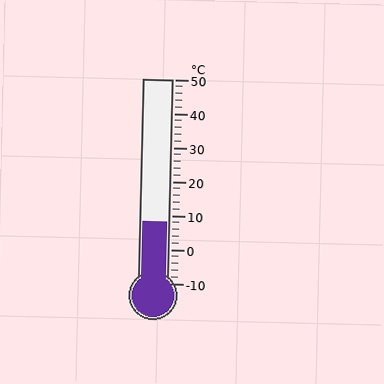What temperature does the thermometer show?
The thermometer shows approximately 8°C.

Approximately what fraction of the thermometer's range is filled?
The thermometer is filled to approximately 30% of its range.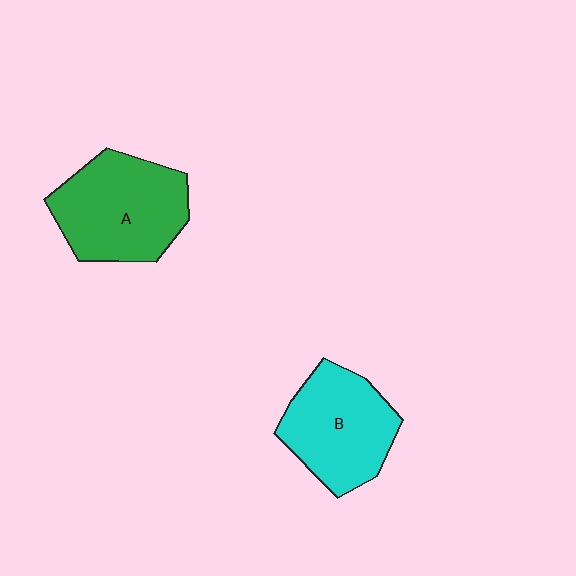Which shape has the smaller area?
Shape B (cyan).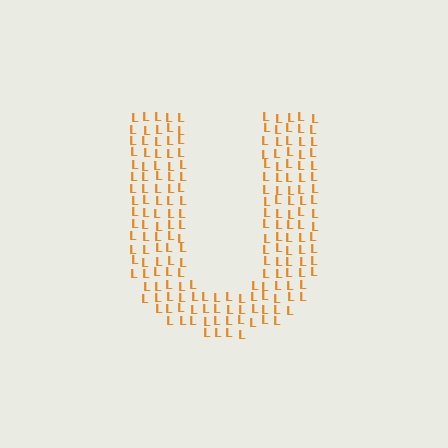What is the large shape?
The large shape is the letter U.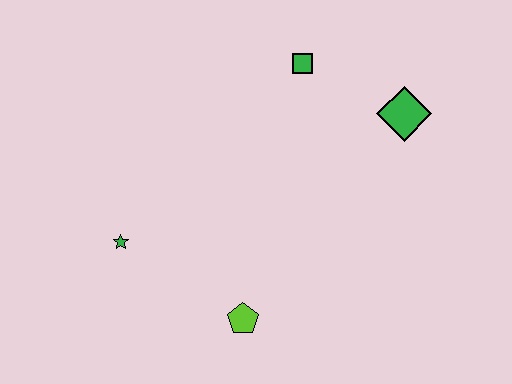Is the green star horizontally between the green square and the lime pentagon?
No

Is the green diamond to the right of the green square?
Yes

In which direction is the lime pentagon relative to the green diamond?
The lime pentagon is below the green diamond.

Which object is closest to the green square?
The green diamond is closest to the green square.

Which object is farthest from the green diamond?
The green star is farthest from the green diamond.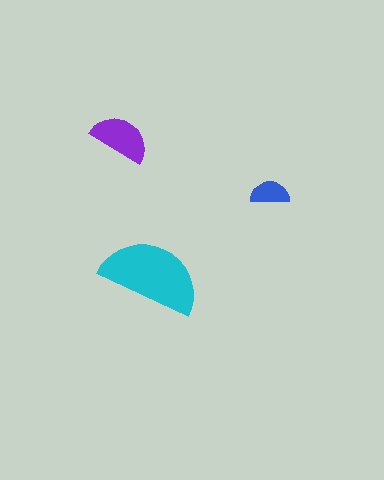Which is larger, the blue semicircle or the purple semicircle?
The purple one.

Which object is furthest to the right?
The blue semicircle is rightmost.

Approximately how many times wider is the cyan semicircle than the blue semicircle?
About 2.5 times wider.